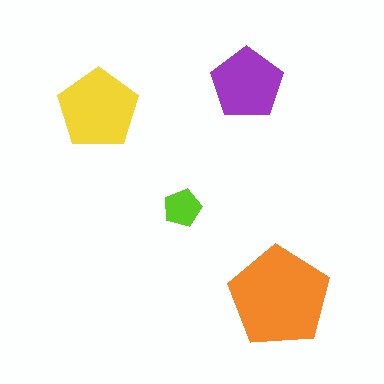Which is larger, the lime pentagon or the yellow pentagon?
The yellow one.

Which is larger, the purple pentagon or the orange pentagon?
The orange one.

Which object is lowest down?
The orange pentagon is bottommost.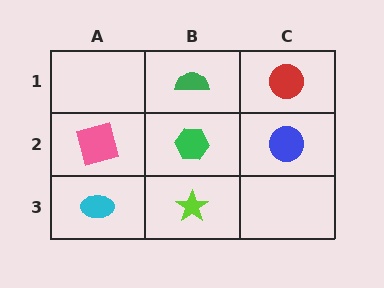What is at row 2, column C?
A blue circle.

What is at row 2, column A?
A pink square.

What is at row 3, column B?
A lime star.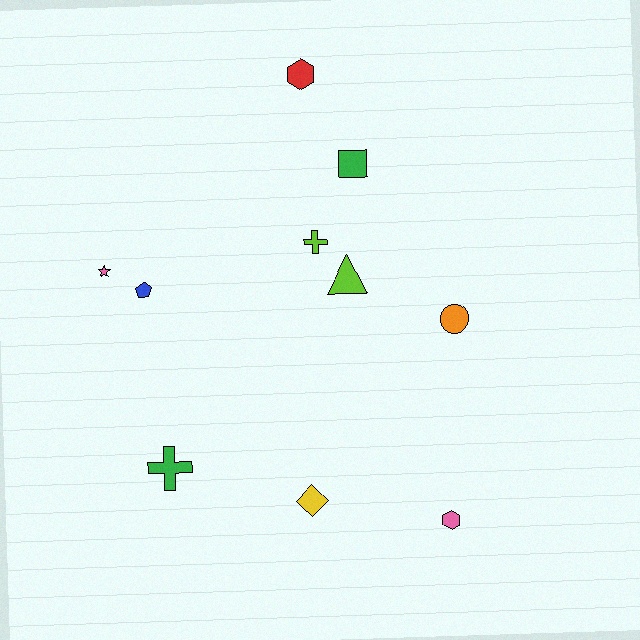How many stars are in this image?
There is 1 star.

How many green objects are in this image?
There are 2 green objects.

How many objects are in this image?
There are 10 objects.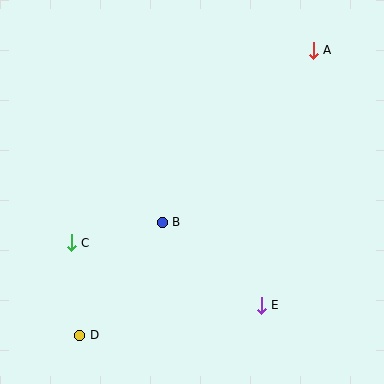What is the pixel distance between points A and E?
The distance between A and E is 260 pixels.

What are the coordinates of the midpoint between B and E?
The midpoint between B and E is at (212, 264).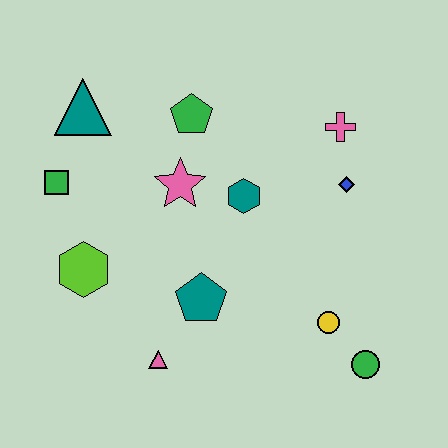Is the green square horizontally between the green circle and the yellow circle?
No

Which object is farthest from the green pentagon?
The green circle is farthest from the green pentagon.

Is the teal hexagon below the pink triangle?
No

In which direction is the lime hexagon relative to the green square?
The lime hexagon is below the green square.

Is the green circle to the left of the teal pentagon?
No